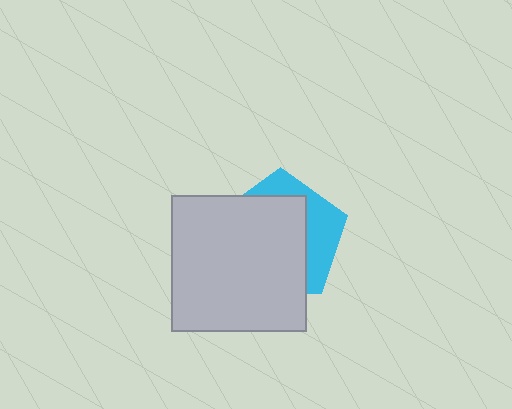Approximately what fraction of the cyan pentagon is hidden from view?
Roughly 68% of the cyan pentagon is hidden behind the light gray square.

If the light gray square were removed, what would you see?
You would see the complete cyan pentagon.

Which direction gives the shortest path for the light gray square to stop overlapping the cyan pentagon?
Moving toward the lower-left gives the shortest separation.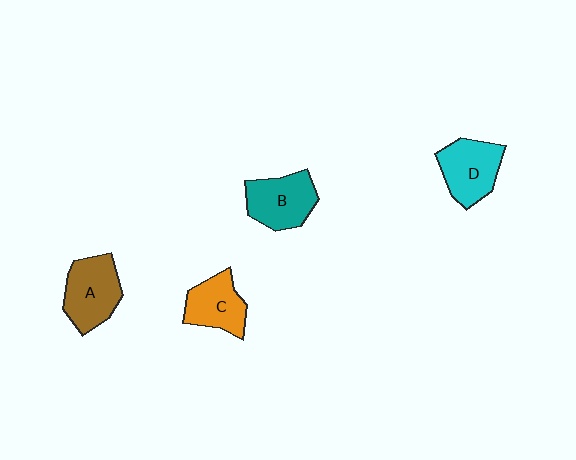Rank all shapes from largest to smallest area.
From largest to smallest: A (brown), B (teal), D (cyan), C (orange).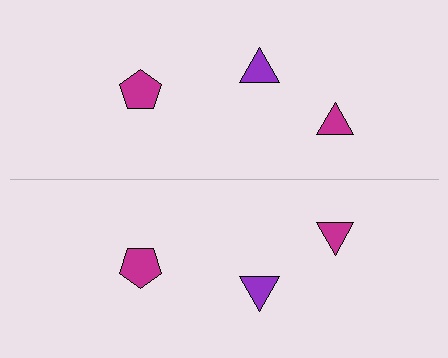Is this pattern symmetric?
Yes, this pattern has bilateral (reflection) symmetry.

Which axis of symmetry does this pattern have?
The pattern has a horizontal axis of symmetry running through the center of the image.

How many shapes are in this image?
There are 6 shapes in this image.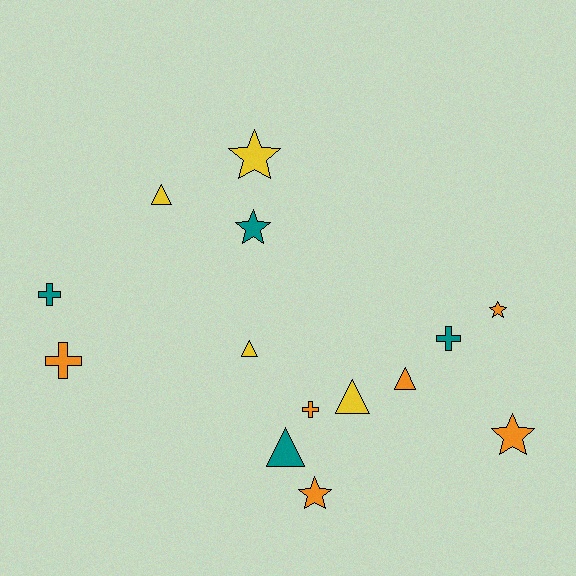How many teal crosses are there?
There are 2 teal crosses.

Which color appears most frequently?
Orange, with 6 objects.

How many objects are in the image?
There are 14 objects.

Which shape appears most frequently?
Triangle, with 5 objects.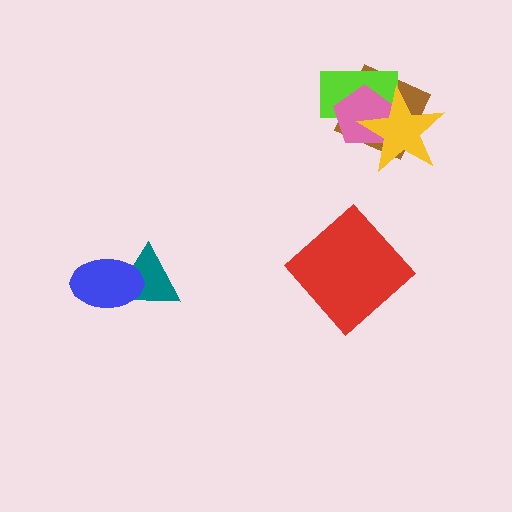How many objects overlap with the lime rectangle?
3 objects overlap with the lime rectangle.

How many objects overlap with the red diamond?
0 objects overlap with the red diamond.